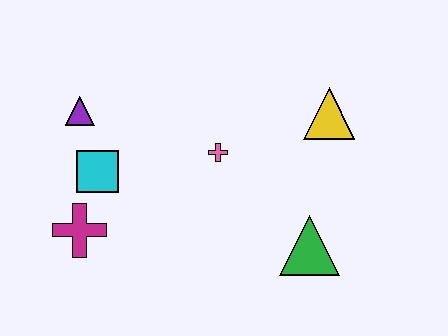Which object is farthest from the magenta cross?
The yellow triangle is farthest from the magenta cross.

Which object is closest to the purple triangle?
The cyan square is closest to the purple triangle.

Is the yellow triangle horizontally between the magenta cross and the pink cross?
No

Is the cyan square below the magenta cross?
No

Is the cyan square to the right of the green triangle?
No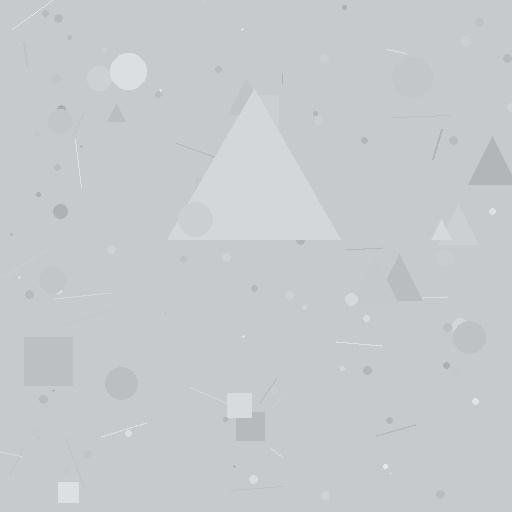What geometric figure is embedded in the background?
A triangle is embedded in the background.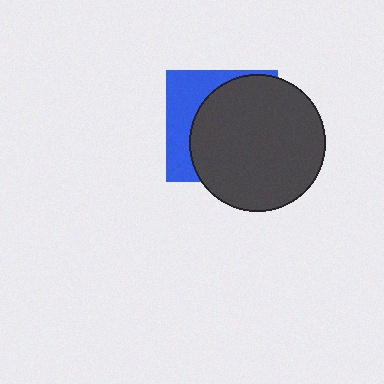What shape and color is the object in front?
The object in front is a dark gray circle.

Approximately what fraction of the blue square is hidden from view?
Roughly 66% of the blue square is hidden behind the dark gray circle.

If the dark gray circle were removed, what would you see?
You would see the complete blue square.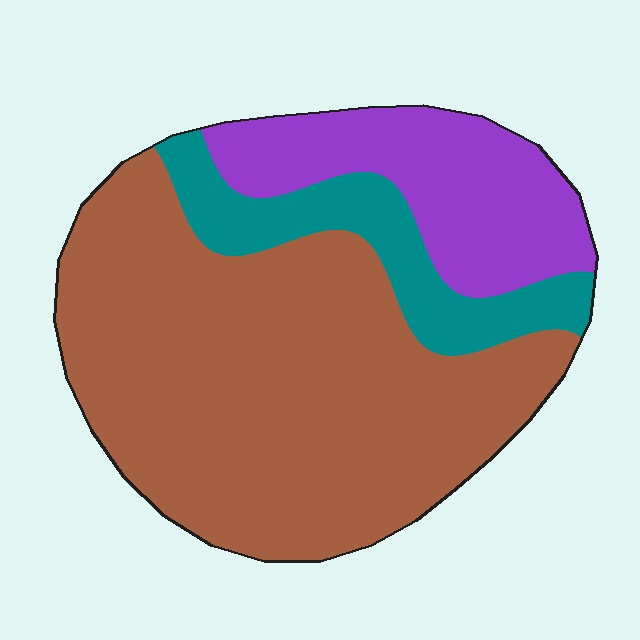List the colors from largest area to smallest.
From largest to smallest: brown, purple, teal.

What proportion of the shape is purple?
Purple takes up less than a quarter of the shape.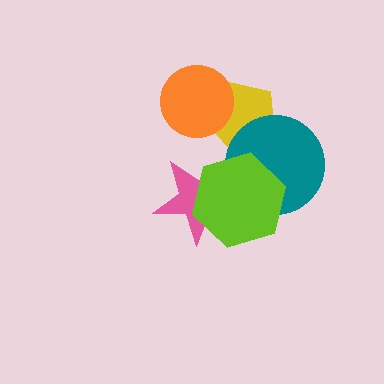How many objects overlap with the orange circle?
1 object overlaps with the orange circle.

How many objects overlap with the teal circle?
3 objects overlap with the teal circle.